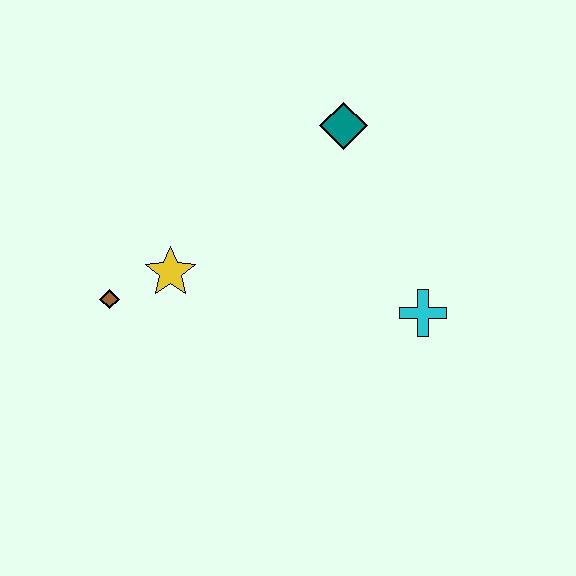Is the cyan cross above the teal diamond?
No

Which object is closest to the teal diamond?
The cyan cross is closest to the teal diamond.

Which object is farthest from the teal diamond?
The brown diamond is farthest from the teal diamond.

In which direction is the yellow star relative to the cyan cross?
The yellow star is to the left of the cyan cross.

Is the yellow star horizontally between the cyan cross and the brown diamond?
Yes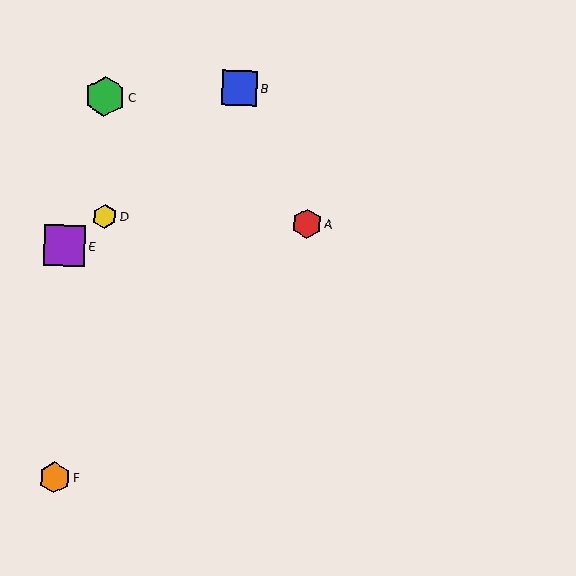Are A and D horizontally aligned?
Yes, both are at y≈224.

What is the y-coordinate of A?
Object A is at y≈224.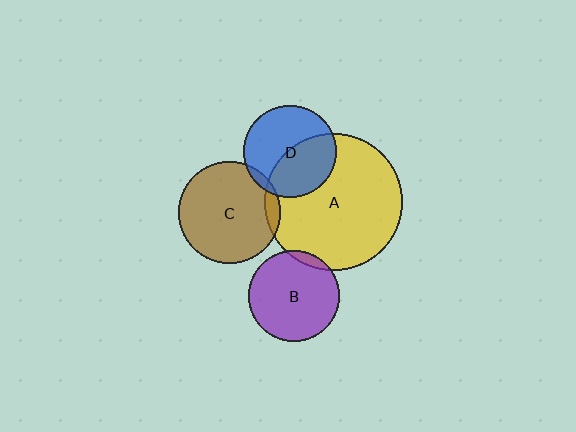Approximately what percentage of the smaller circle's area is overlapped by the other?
Approximately 5%.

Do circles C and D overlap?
Yes.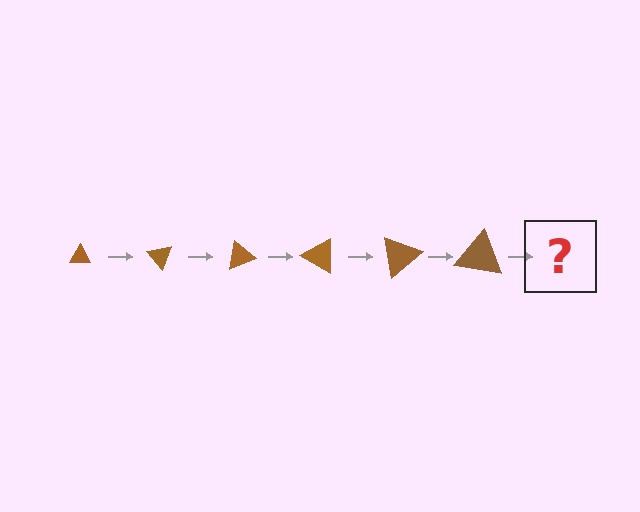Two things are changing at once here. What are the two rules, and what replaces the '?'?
The two rules are that the triangle grows larger each step and it rotates 50 degrees each step. The '?' should be a triangle, larger than the previous one and rotated 300 degrees from the start.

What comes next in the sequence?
The next element should be a triangle, larger than the previous one and rotated 300 degrees from the start.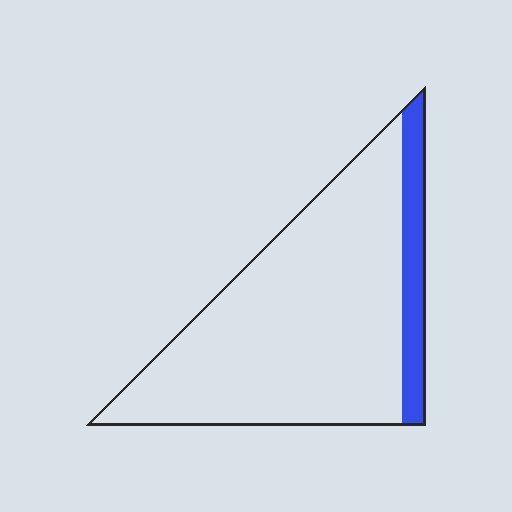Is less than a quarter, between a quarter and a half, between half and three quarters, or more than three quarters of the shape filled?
Less than a quarter.